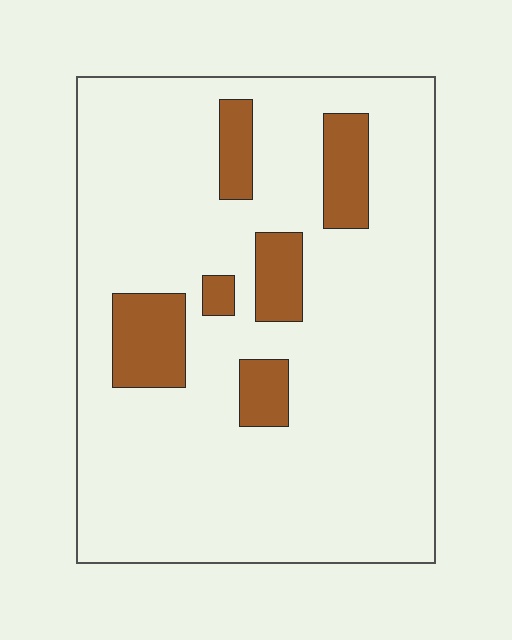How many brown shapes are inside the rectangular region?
6.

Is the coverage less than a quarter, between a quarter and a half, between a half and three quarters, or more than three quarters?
Less than a quarter.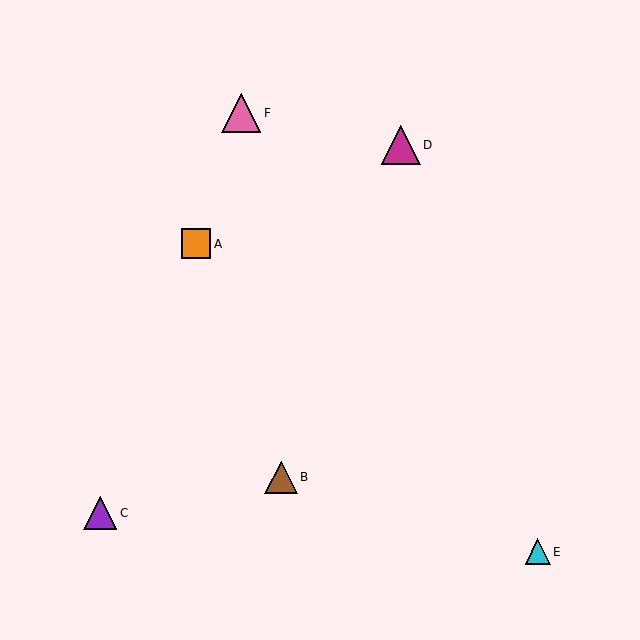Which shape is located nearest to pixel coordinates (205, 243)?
The orange square (labeled A) at (196, 244) is nearest to that location.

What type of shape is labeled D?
Shape D is a magenta triangle.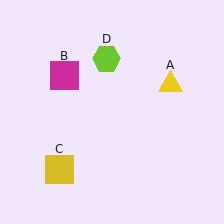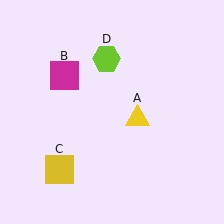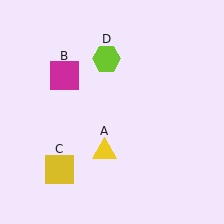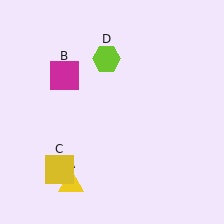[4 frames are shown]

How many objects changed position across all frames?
1 object changed position: yellow triangle (object A).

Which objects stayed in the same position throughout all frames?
Magenta square (object B) and yellow square (object C) and lime hexagon (object D) remained stationary.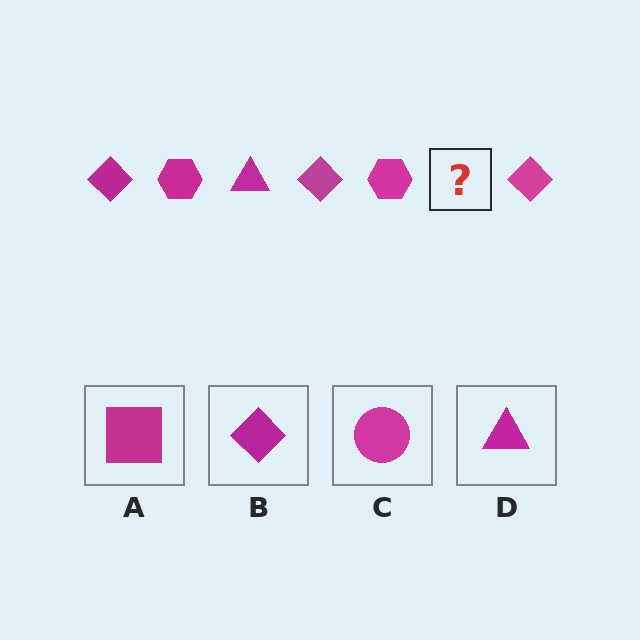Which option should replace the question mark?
Option D.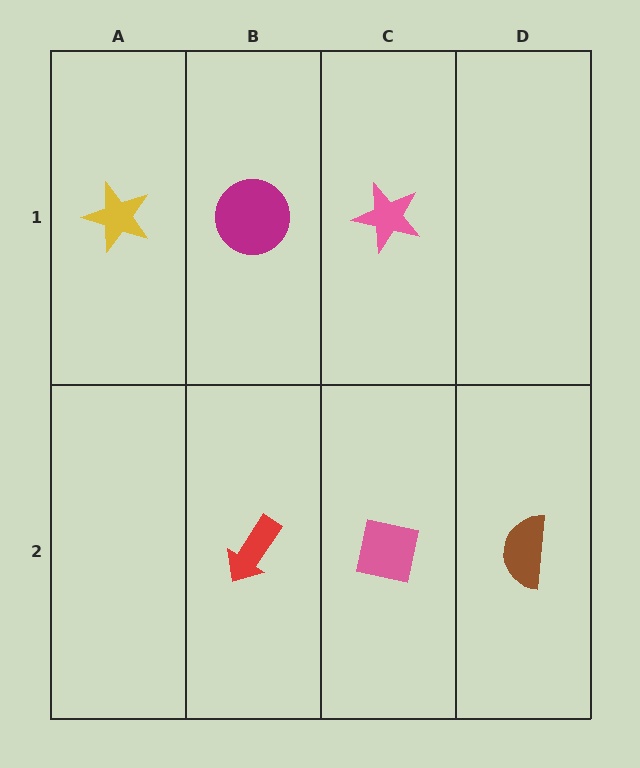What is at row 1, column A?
A yellow star.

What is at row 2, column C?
A pink square.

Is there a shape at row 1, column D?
No, that cell is empty.